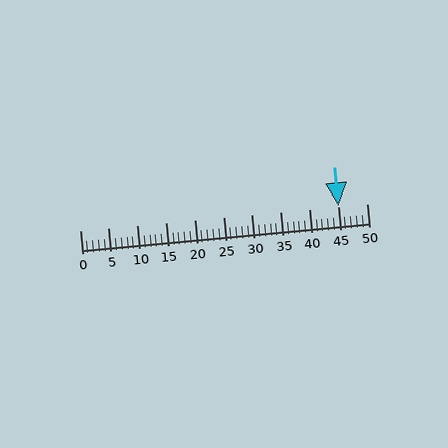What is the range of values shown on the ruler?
The ruler shows values from 0 to 50.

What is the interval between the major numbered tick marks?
The major tick marks are spaced 5 units apart.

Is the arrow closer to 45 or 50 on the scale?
The arrow is closer to 45.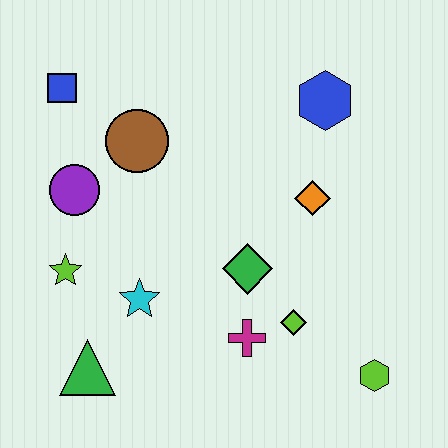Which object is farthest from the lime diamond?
The blue square is farthest from the lime diamond.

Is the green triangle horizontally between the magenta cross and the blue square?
Yes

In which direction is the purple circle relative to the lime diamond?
The purple circle is to the left of the lime diamond.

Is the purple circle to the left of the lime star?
No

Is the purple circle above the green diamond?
Yes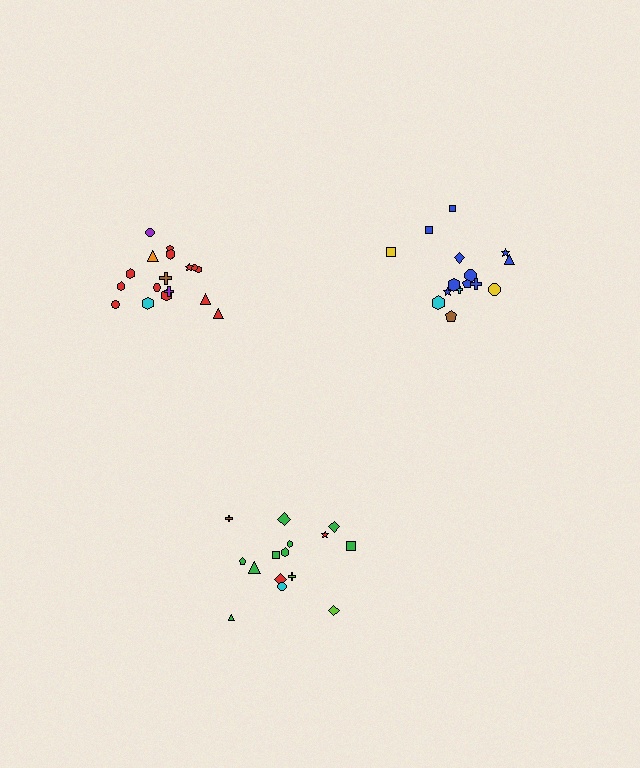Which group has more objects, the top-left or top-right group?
The top-left group.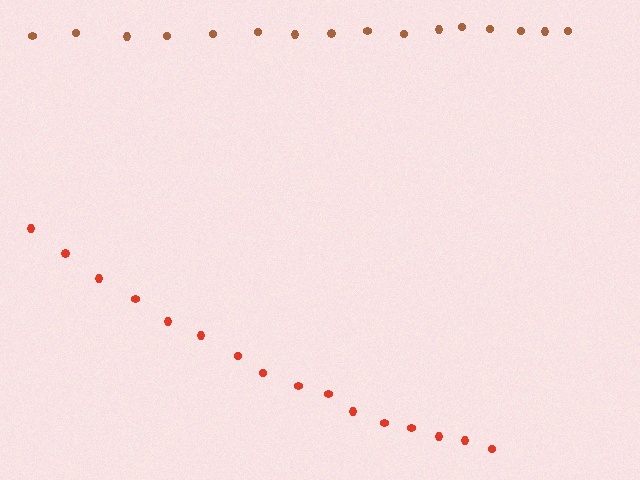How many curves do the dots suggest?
There are 2 distinct paths.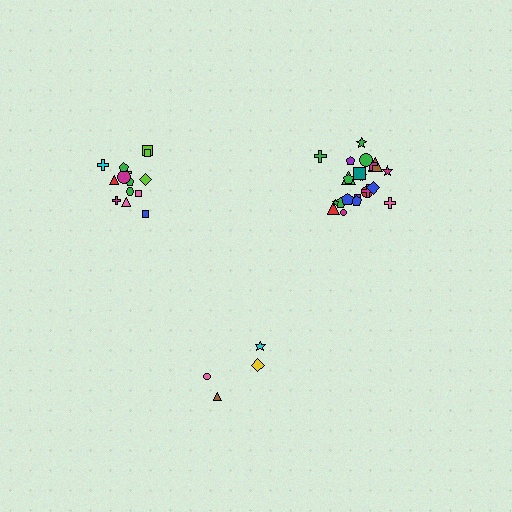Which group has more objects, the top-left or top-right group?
The top-right group.